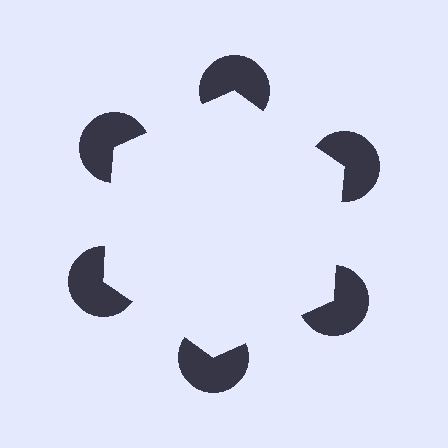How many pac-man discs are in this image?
There are 6 — one at each vertex of the illusory hexagon.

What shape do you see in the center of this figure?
An illusory hexagon — its edges are inferred from the aligned wedge cuts in the pac-man discs, not physically drawn.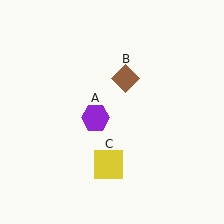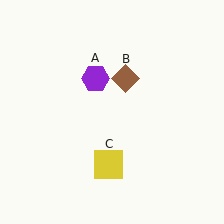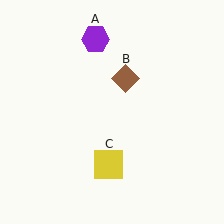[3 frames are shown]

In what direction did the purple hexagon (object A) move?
The purple hexagon (object A) moved up.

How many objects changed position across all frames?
1 object changed position: purple hexagon (object A).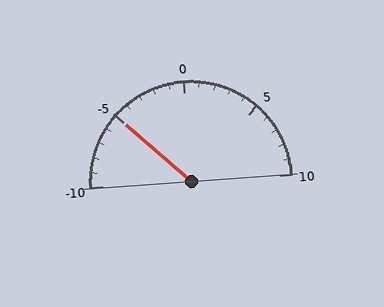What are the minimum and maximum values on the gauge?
The gauge ranges from -10 to 10.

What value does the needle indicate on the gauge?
The needle indicates approximately -5.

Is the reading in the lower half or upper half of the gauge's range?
The reading is in the lower half of the range (-10 to 10).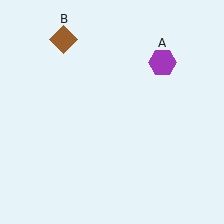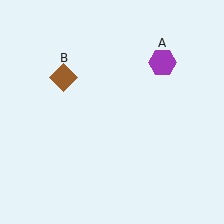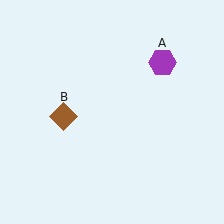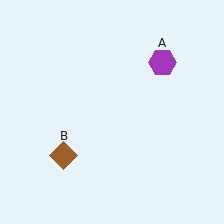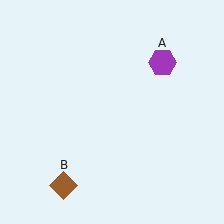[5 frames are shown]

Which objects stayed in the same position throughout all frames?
Purple hexagon (object A) remained stationary.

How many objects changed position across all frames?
1 object changed position: brown diamond (object B).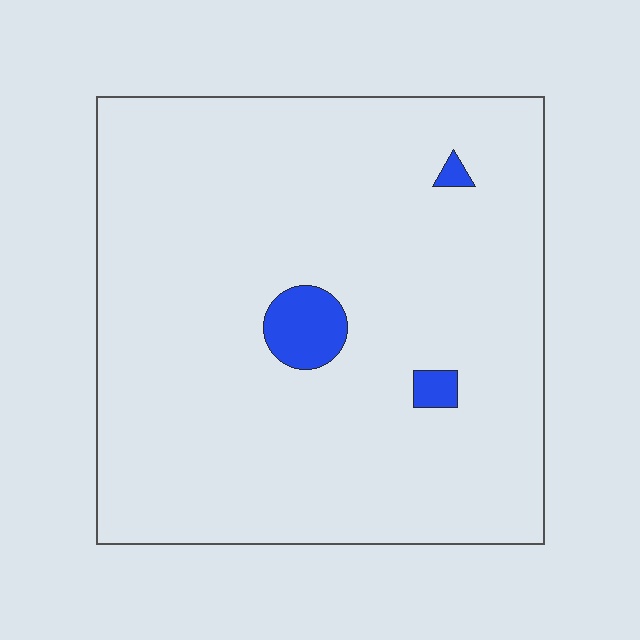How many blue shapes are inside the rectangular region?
3.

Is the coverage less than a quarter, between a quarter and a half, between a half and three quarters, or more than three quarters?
Less than a quarter.